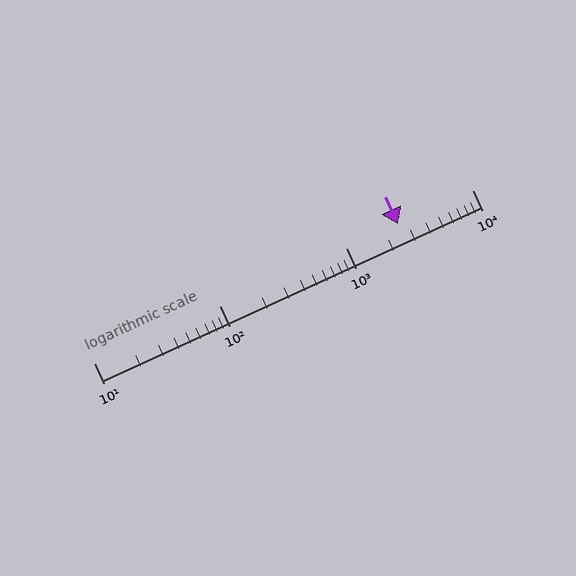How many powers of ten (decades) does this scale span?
The scale spans 3 decades, from 10 to 10000.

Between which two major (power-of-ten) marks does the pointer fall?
The pointer is between 1000 and 10000.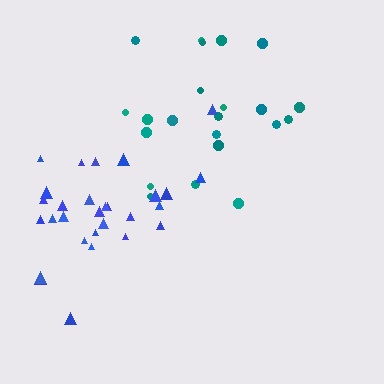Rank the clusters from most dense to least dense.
blue, teal.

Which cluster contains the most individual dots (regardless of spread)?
Blue (30).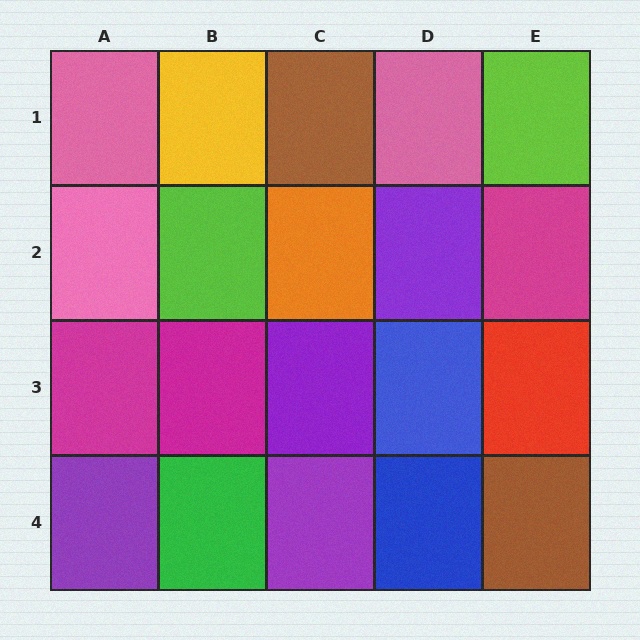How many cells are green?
1 cell is green.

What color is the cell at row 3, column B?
Magenta.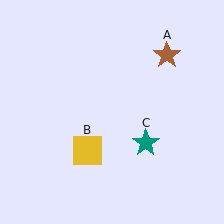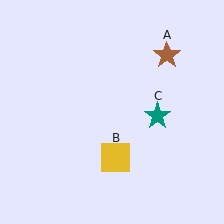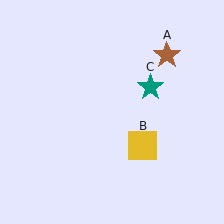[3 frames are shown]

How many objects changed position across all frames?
2 objects changed position: yellow square (object B), teal star (object C).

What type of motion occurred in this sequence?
The yellow square (object B), teal star (object C) rotated counterclockwise around the center of the scene.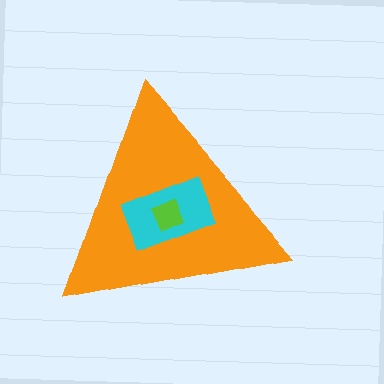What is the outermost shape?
The orange triangle.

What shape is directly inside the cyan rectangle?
The lime diamond.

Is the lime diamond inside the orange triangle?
Yes.